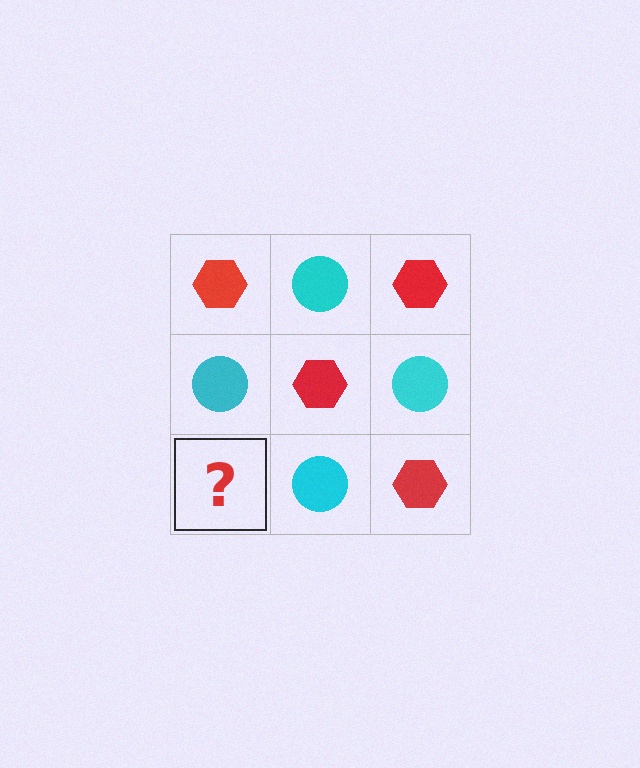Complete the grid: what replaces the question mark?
The question mark should be replaced with a red hexagon.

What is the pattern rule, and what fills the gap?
The rule is that it alternates red hexagon and cyan circle in a checkerboard pattern. The gap should be filled with a red hexagon.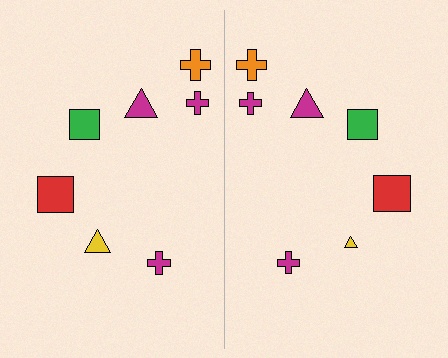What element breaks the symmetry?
The yellow triangle on the right side has a different size than its mirror counterpart.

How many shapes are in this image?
There are 14 shapes in this image.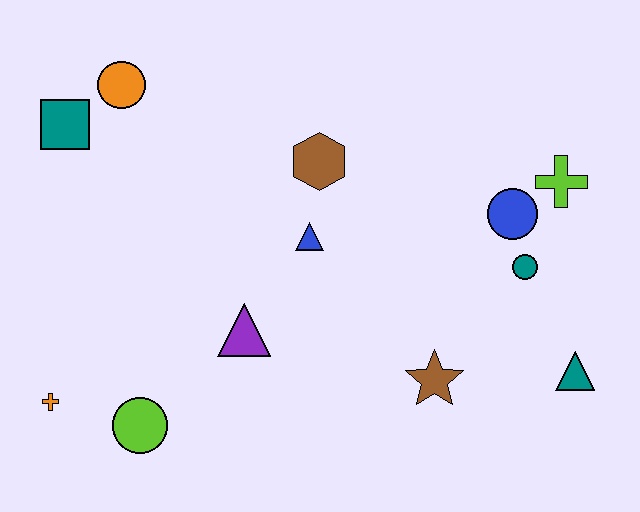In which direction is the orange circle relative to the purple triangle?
The orange circle is above the purple triangle.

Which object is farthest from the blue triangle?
The orange cross is farthest from the blue triangle.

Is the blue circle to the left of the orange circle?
No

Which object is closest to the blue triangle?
The brown hexagon is closest to the blue triangle.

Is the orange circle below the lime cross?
No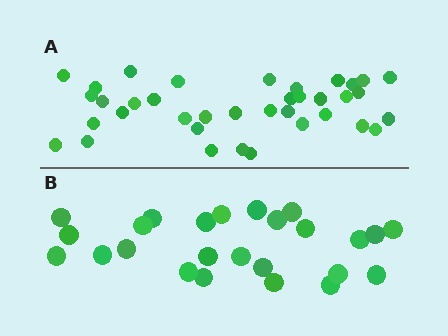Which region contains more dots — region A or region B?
Region A (the top region) has more dots.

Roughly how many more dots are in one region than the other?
Region A has roughly 12 or so more dots than region B.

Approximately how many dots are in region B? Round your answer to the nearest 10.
About 20 dots. (The exact count is 25, which rounds to 20.)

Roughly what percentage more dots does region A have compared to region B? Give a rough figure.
About 50% more.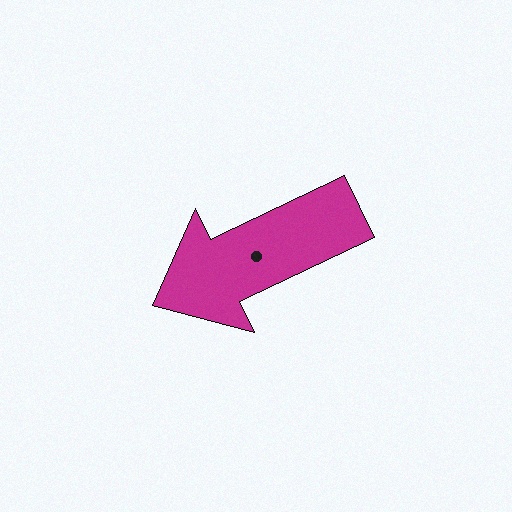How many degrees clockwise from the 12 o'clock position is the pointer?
Approximately 245 degrees.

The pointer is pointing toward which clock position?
Roughly 8 o'clock.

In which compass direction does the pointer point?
Southwest.